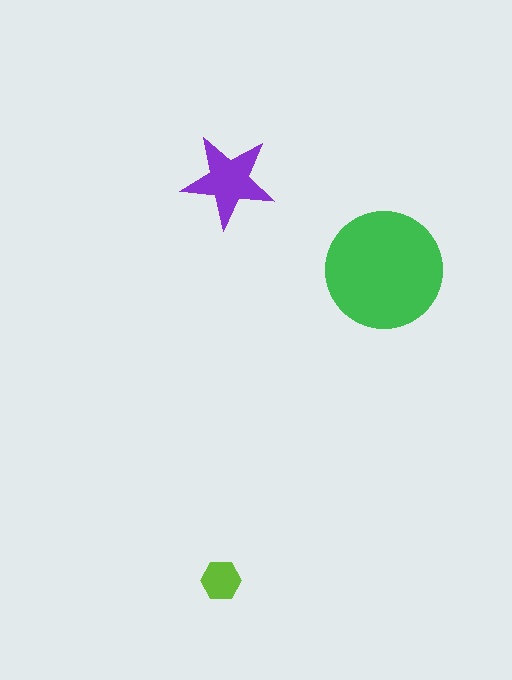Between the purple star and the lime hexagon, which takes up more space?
The purple star.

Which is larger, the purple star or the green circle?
The green circle.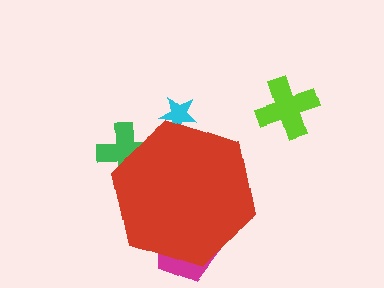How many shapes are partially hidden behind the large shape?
3 shapes are partially hidden.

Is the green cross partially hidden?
Yes, the green cross is partially hidden behind the red hexagon.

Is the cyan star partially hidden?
Yes, the cyan star is partially hidden behind the red hexagon.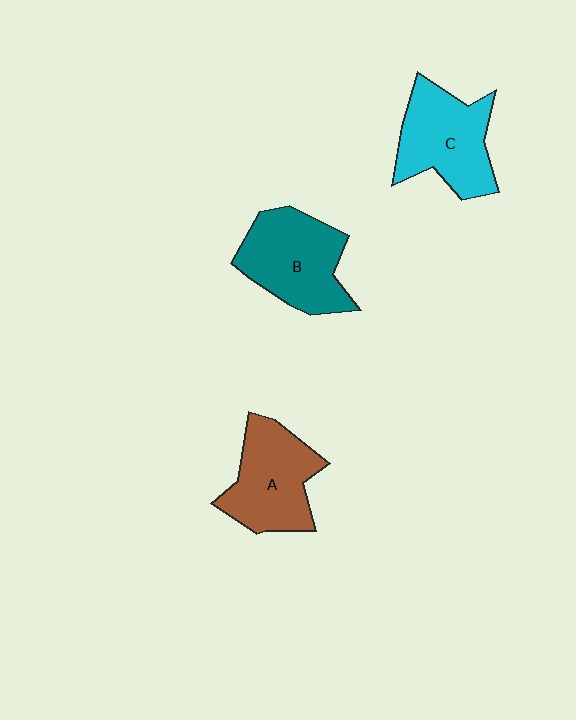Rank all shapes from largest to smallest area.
From largest to smallest: B (teal), C (cyan), A (brown).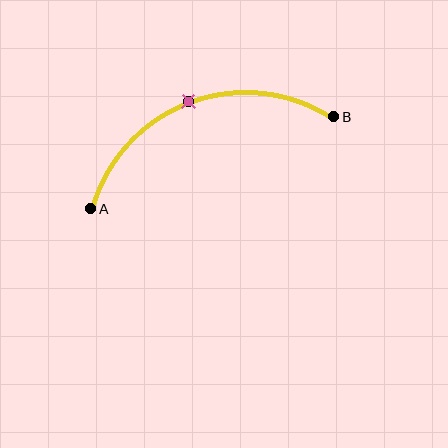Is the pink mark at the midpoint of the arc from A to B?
Yes. The pink mark lies on the arc at equal arc-length from both A and B — it is the arc midpoint.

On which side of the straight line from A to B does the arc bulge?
The arc bulges above the straight line connecting A and B.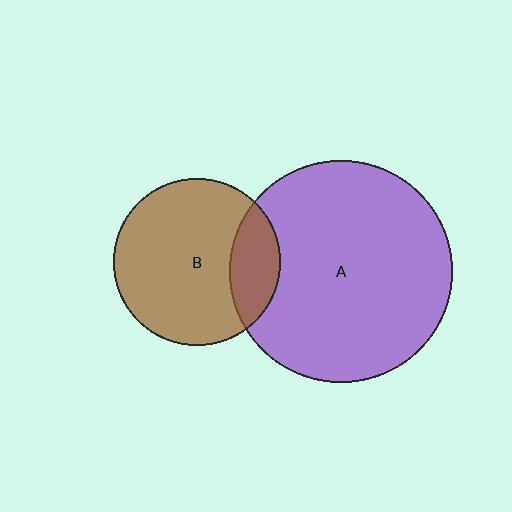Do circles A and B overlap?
Yes.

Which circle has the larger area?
Circle A (purple).